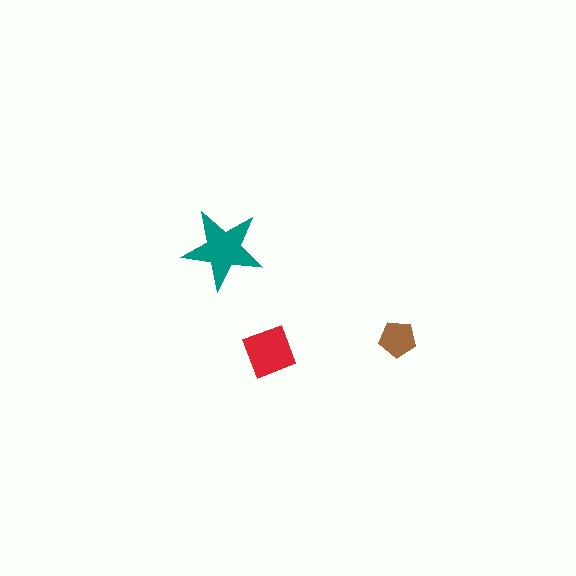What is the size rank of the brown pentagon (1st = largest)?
3rd.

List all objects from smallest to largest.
The brown pentagon, the red square, the teal star.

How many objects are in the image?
There are 3 objects in the image.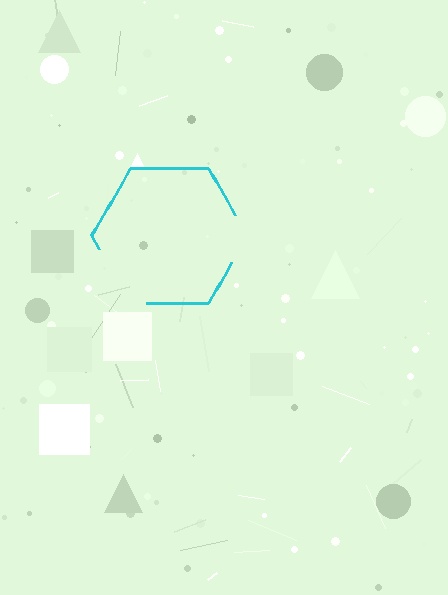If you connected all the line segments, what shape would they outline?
They would outline a hexagon.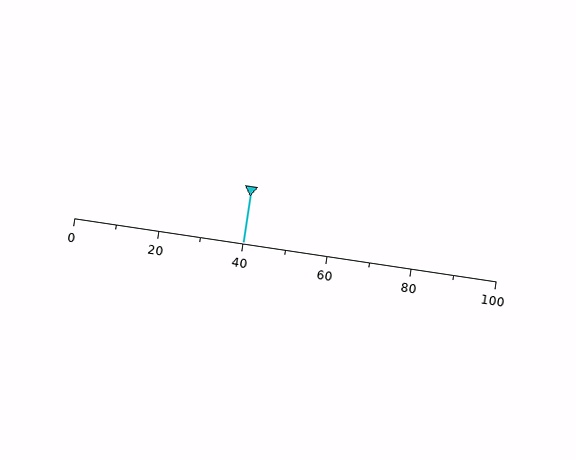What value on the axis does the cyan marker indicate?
The marker indicates approximately 40.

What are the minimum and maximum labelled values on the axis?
The axis runs from 0 to 100.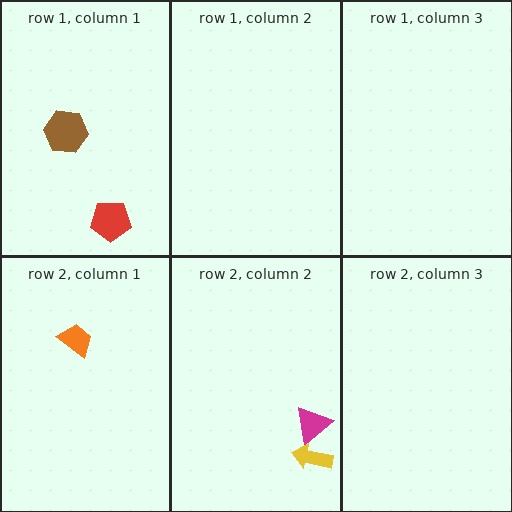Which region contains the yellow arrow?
The row 2, column 2 region.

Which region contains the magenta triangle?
The row 2, column 2 region.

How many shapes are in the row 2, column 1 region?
1.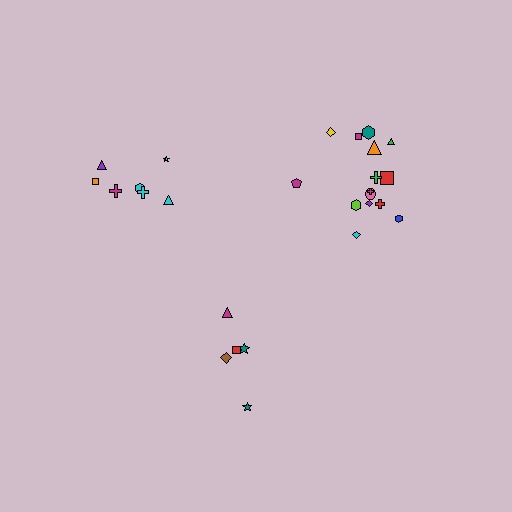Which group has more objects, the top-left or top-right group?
The top-right group.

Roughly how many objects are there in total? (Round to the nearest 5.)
Roughly 25 objects in total.